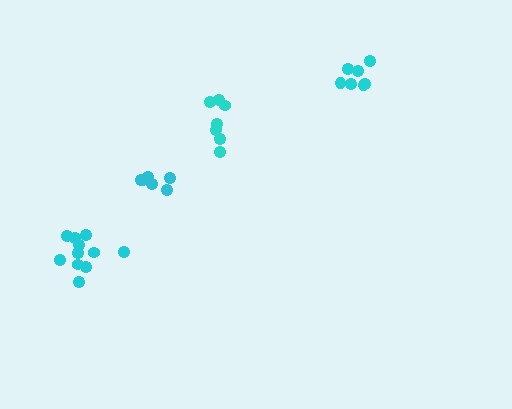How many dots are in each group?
Group 1: 11 dots, Group 2: 7 dots, Group 3: 6 dots, Group 4: 7 dots (31 total).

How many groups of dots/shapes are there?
There are 4 groups.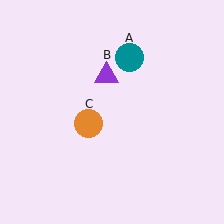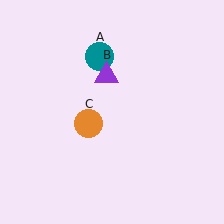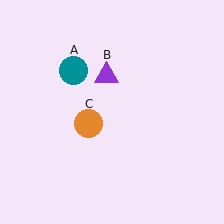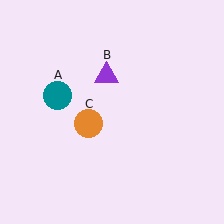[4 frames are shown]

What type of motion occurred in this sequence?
The teal circle (object A) rotated counterclockwise around the center of the scene.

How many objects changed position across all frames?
1 object changed position: teal circle (object A).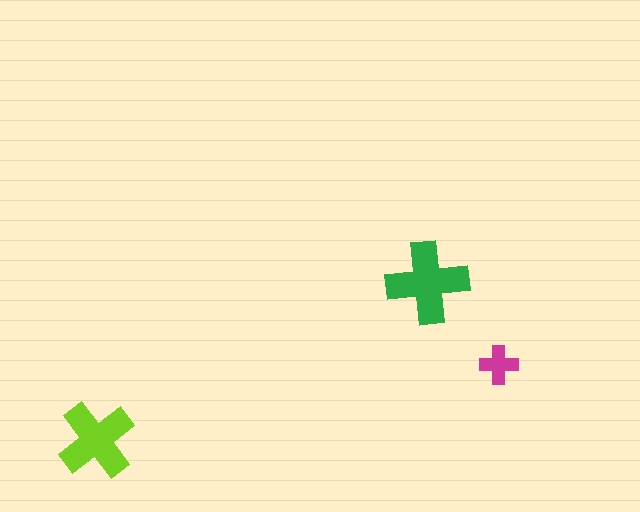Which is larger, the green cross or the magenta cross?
The green one.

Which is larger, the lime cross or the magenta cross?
The lime one.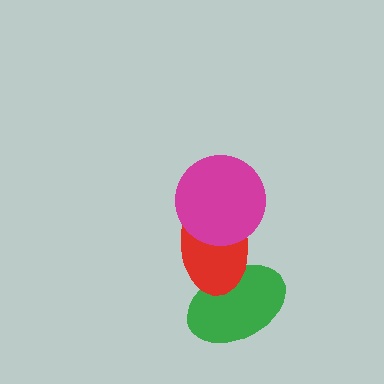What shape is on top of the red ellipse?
The magenta circle is on top of the red ellipse.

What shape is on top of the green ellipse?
The red ellipse is on top of the green ellipse.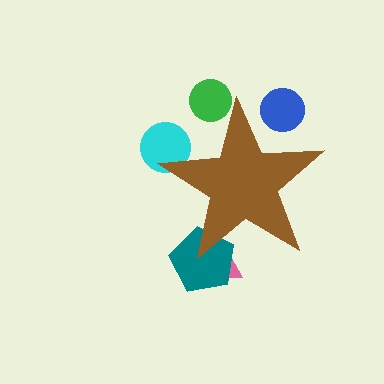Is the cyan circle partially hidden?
Yes, the cyan circle is partially hidden behind the brown star.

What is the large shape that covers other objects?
A brown star.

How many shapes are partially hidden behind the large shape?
5 shapes are partially hidden.